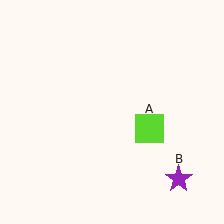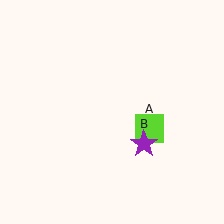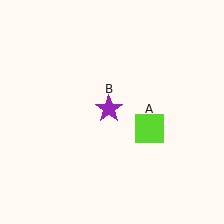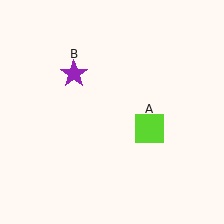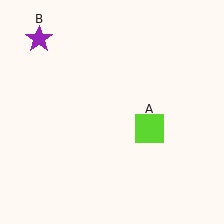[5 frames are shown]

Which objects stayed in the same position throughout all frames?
Lime square (object A) remained stationary.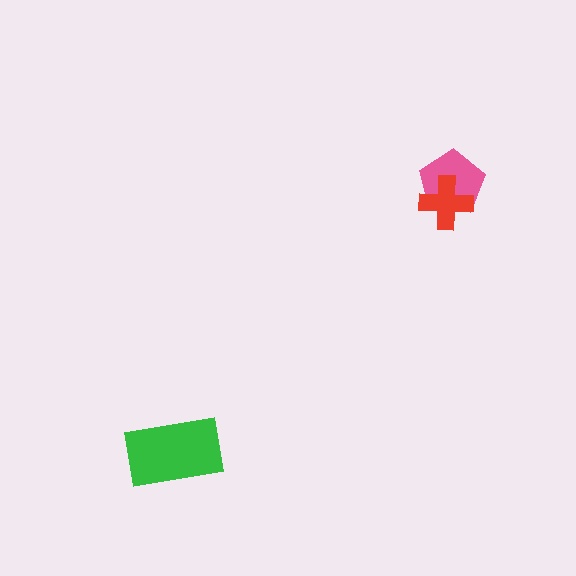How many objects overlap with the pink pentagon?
1 object overlaps with the pink pentagon.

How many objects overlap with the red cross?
1 object overlaps with the red cross.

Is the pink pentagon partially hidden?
Yes, it is partially covered by another shape.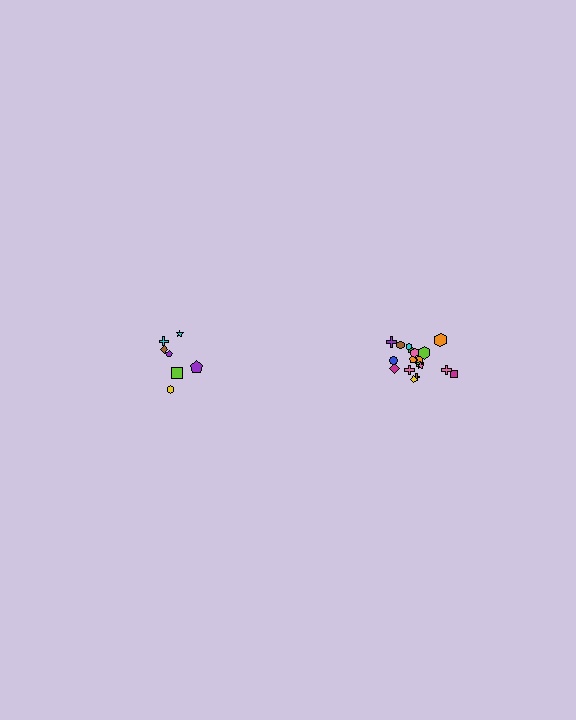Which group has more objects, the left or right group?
The right group.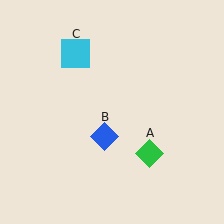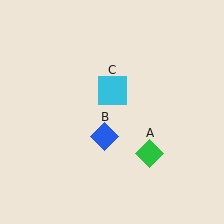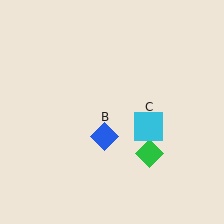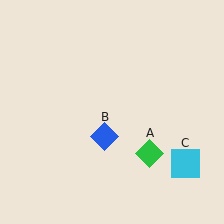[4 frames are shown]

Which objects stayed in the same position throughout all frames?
Green diamond (object A) and blue diamond (object B) remained stationary.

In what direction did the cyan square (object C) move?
The cyan square (object C) moved down and to the right.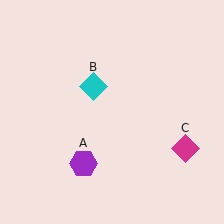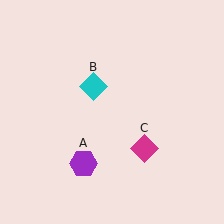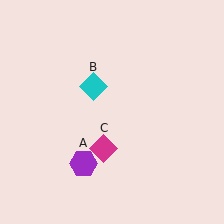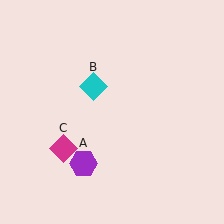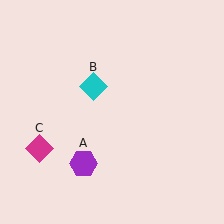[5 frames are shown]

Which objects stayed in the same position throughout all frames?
Purple hexagon (object A) and cyan diamond (object B) remained stationary.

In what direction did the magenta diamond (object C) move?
The magenta diamond (object C) moved left.